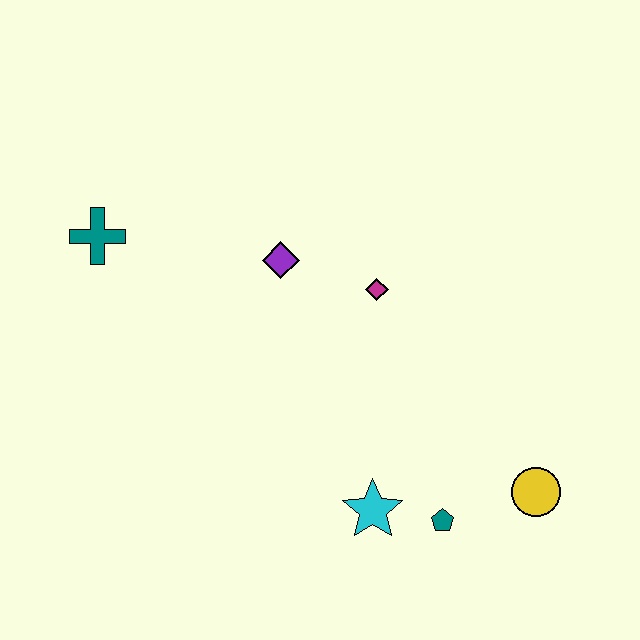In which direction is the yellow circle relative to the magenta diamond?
The yellow circle is below the magenta diamond.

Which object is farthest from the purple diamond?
The yellow circle is farthest from the purple diamond.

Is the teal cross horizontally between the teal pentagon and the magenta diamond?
No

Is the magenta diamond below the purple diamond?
Yes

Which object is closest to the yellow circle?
The teal pentagon is closest to the yellow circle.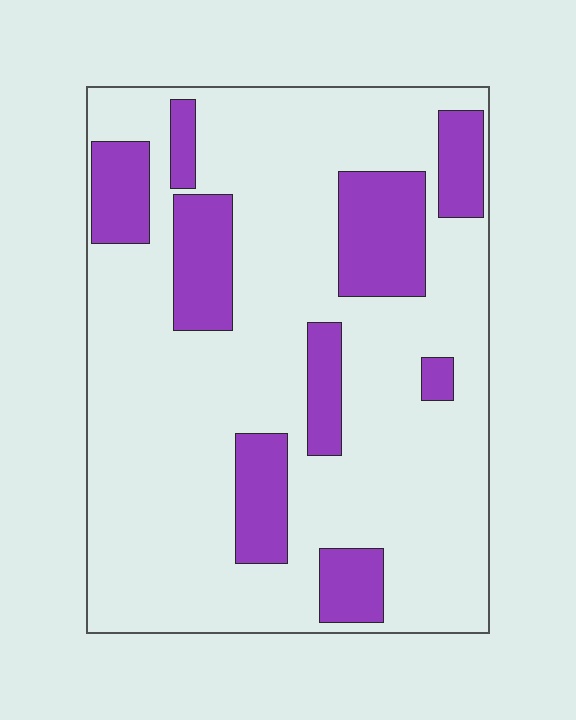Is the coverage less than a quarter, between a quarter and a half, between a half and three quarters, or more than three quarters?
Less than a quarter.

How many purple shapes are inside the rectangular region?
9.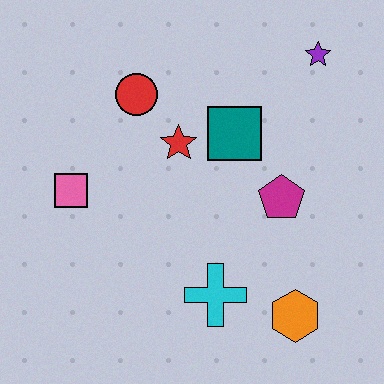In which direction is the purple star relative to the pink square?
The purple star is to the right of the pink square.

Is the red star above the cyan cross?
Yes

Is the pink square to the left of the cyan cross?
Yes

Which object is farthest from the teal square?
The orange hexagon is farthest from the teal square.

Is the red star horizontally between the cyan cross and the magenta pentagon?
No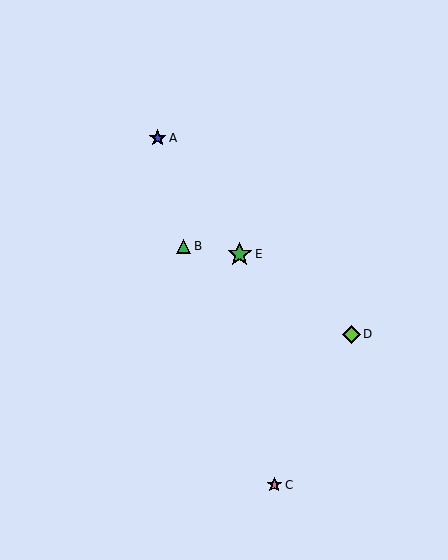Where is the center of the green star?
The center of the green star is at (240, 254).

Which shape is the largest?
The green star (labeled E) is the largest.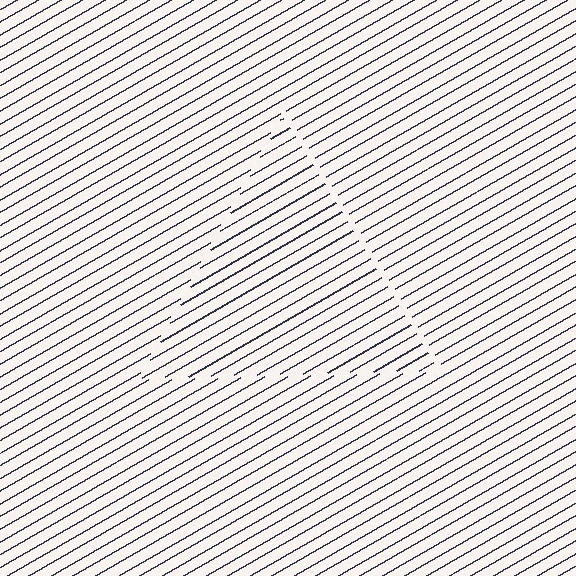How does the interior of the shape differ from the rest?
The interior of the shape contains the same grating, shifted by half a period — the contour is defined by the phase discontinuity where line-ends from the inner and outer gratings abut.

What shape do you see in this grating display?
An illusory triangle. The interior of the shape contains the same grating, shifted by half a period — the contour is defined by the phase discontinuity where line-ends from the inner and outer gratings abut.